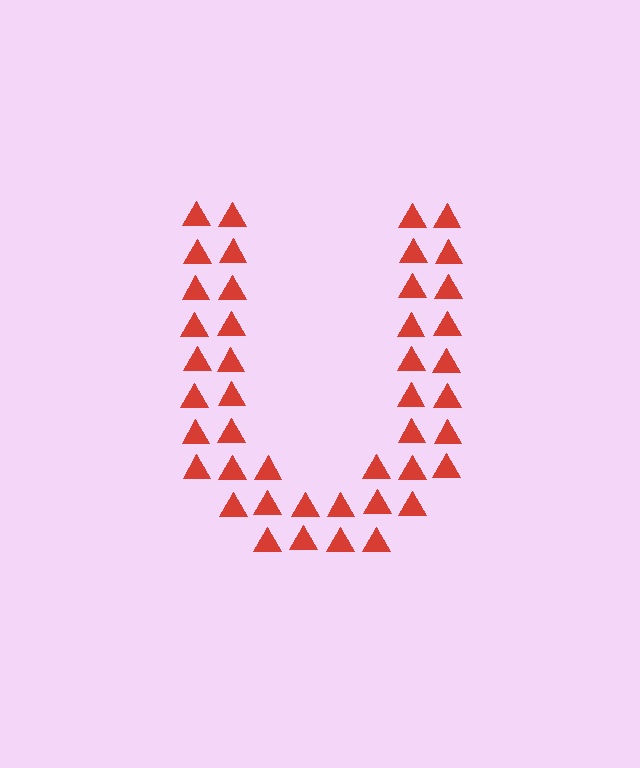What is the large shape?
The large shape is the letter U.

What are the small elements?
The small elements are triangles.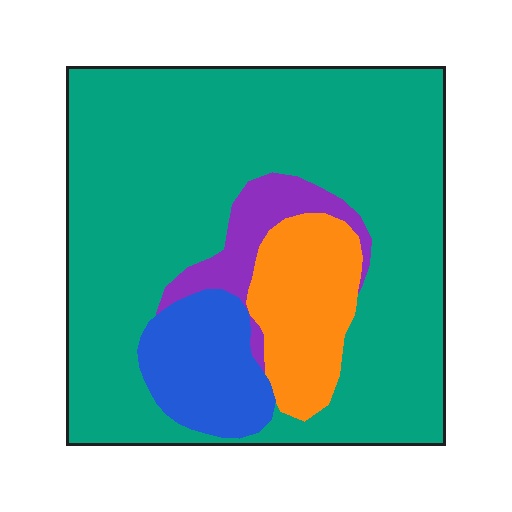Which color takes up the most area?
Teal, at roughly 70%.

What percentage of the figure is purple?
Purple covers around 5% of the figure.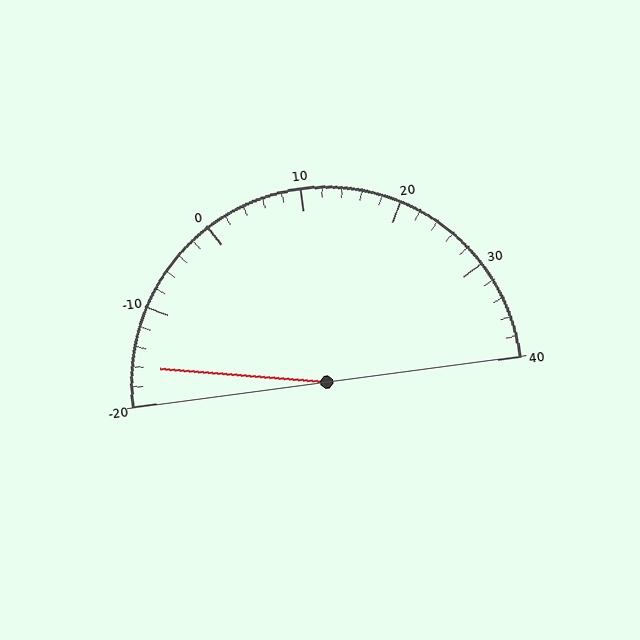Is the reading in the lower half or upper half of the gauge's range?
The reading is in the lower half of the range (-20 to 40).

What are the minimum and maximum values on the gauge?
The gauge ranges from -20 to 40.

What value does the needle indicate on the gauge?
The needle indicates approximately -16.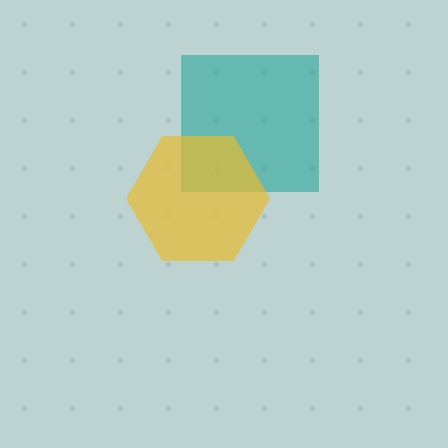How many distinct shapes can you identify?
There are 2 distinct shapes: a teal square, a yellow hexagon.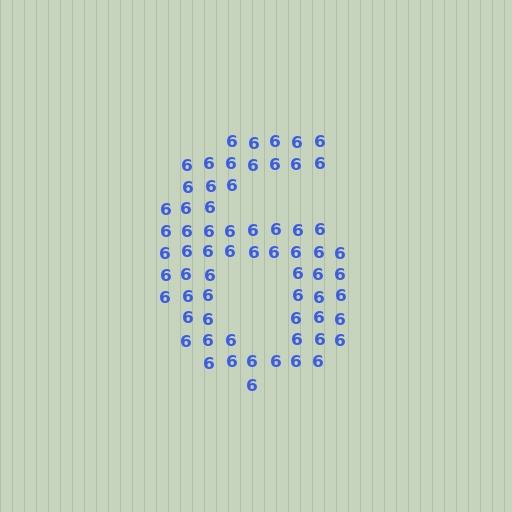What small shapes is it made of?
It is made of small digit 6's.